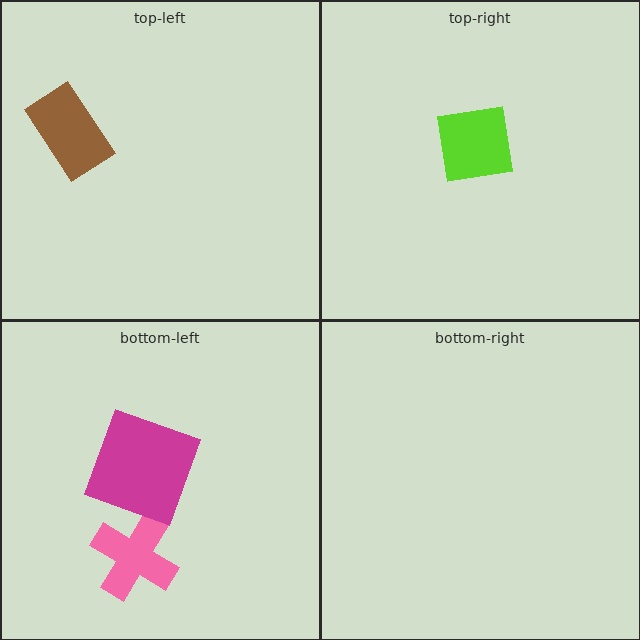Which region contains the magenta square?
The bottom-left region.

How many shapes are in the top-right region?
1.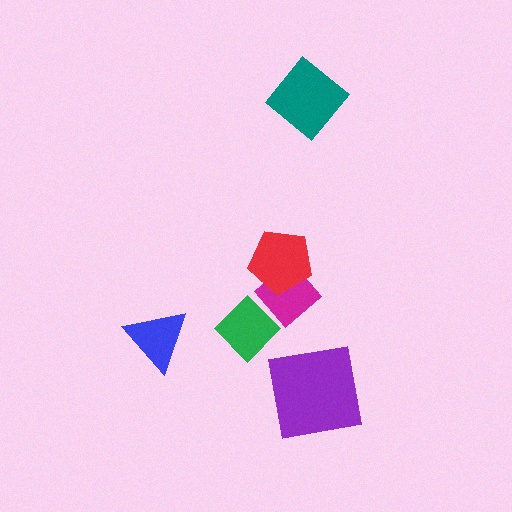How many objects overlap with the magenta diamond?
2 objects overlap with the magenta diamond.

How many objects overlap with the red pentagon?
1 object overlaps with the red pentagon.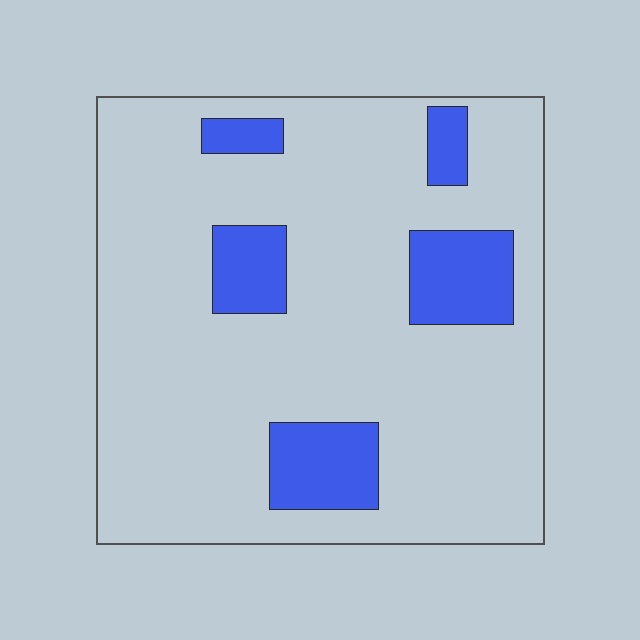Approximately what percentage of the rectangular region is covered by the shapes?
Approximately 15%.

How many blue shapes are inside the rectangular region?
5.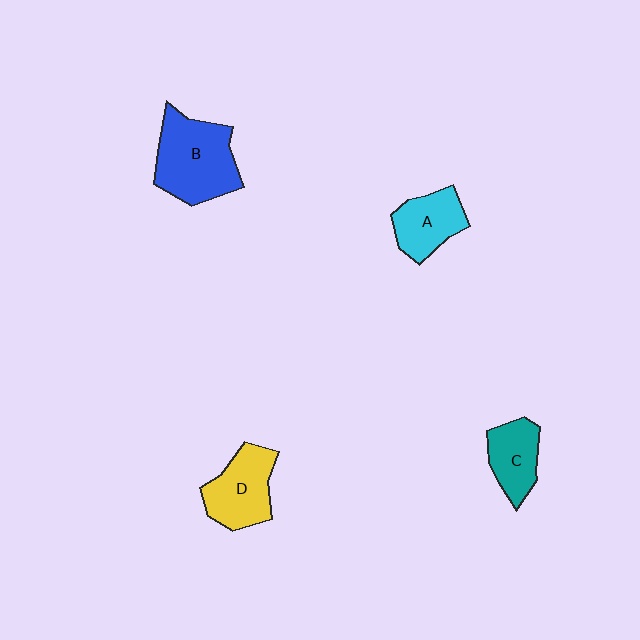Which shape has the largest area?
Shape B (blue).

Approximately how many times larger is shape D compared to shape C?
Approximately 1.3 times.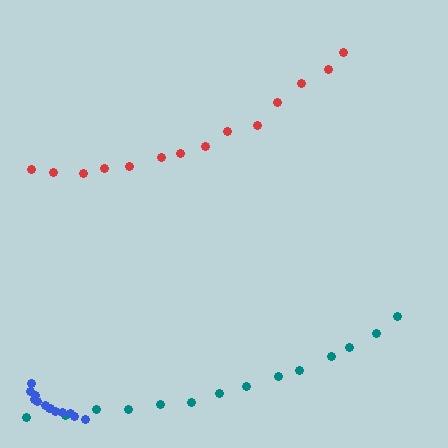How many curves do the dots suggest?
There are 3 distinct paths.